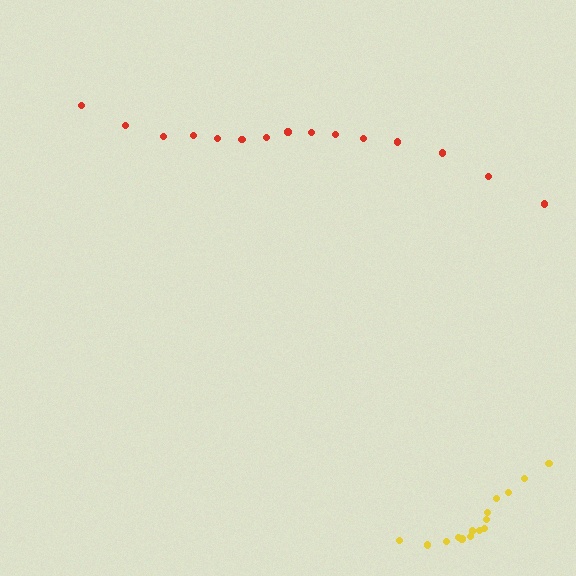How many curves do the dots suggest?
There are 2 distinct paths.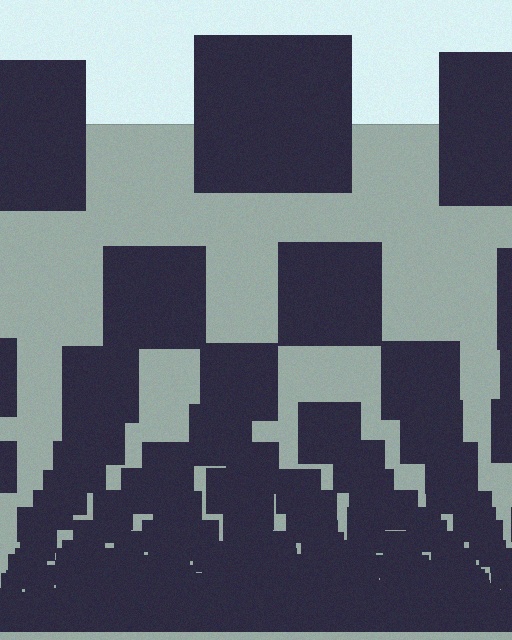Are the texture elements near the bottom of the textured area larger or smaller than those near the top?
Smaller. The gradient is inverted — elements near the bottom are smaller and denser.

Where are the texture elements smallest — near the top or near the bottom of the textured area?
Near the bottom.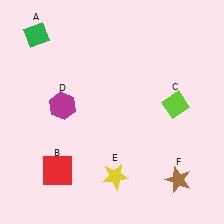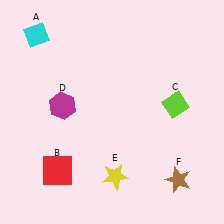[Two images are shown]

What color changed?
The diamond (A) changed from green in Image 1 to cyan in Image 2.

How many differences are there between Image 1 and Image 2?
There is 1 difference between the two images.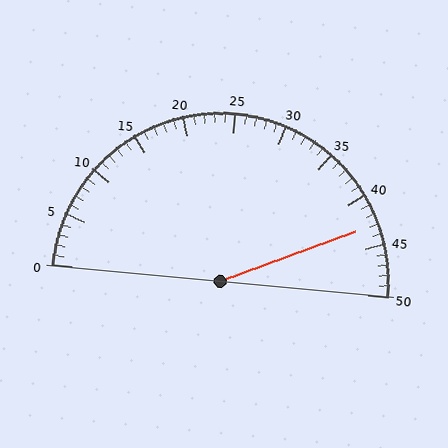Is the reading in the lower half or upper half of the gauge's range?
The reading is in the upper half of the range (0 to 50).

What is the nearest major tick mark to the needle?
The nearest major tick mark is 45.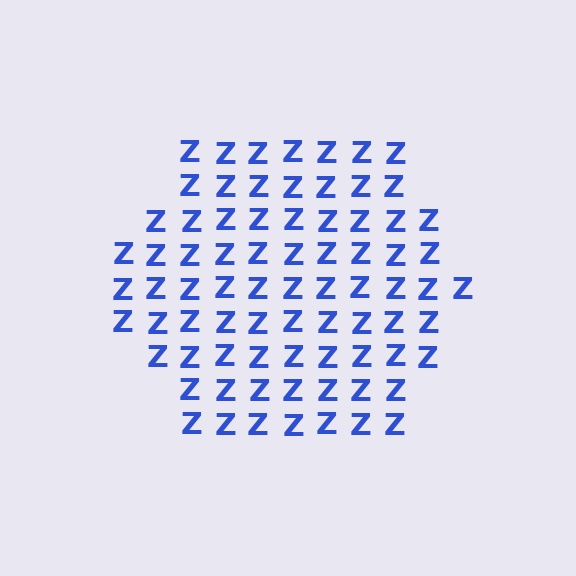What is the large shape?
The large shape is a hexagon.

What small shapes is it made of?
It is made of small letter Z's.